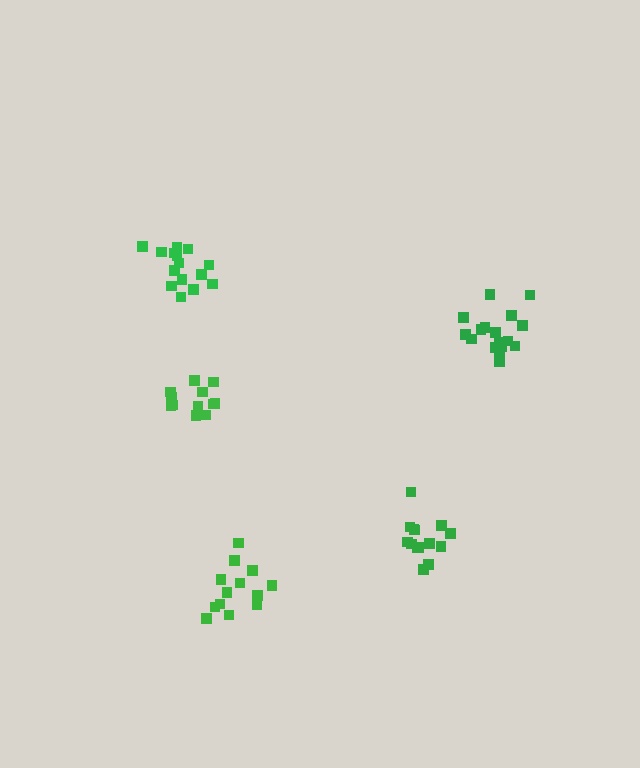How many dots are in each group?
Group 1: 12 dots, Group 2: 15 dots, Group 3: 17 dots, Group 4: 14 dots, Group 5: 13 dots (71 total).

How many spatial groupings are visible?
There are 5 spatial groupings.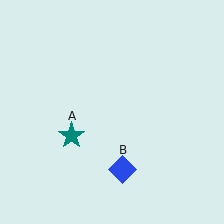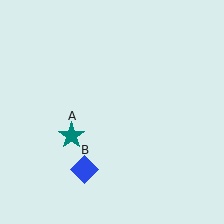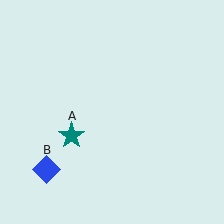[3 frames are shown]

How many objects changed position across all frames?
1 object changed position: blue diamond (object B).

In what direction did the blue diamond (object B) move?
The blue diamond (object B) moved left.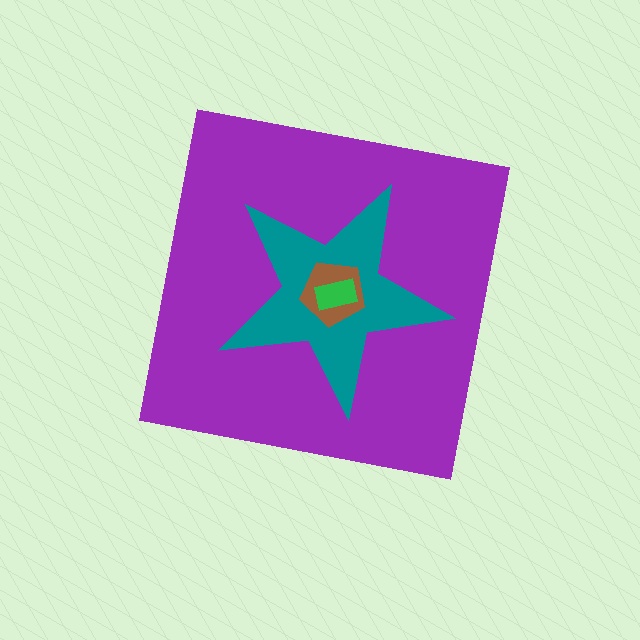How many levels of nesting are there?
4.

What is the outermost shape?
The purple square.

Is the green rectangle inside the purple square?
Yes.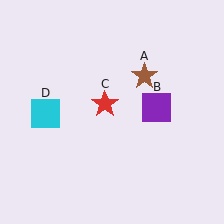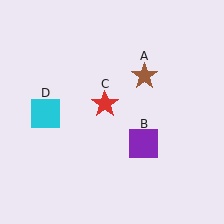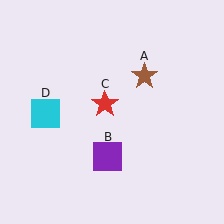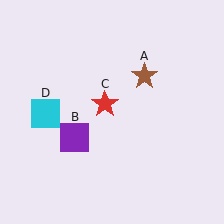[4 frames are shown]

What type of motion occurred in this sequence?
The purple square (object B) rotated clockwise around the center of the scene.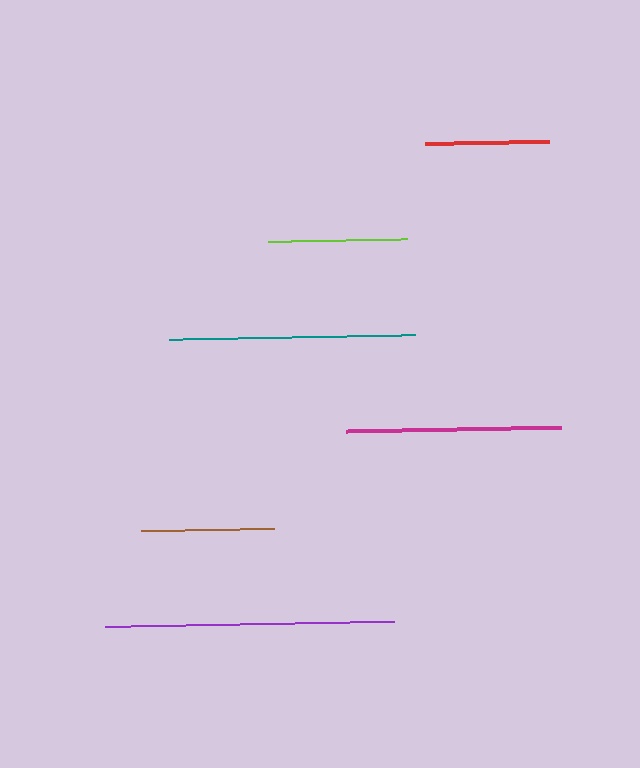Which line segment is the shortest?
The red line is the shortest at approximately 124 pixels.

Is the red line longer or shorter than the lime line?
The lime line is longer than the red line.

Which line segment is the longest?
The purple line is the longest at approximately 288 pixels.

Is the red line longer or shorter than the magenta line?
The magenta line is longer than the red line.